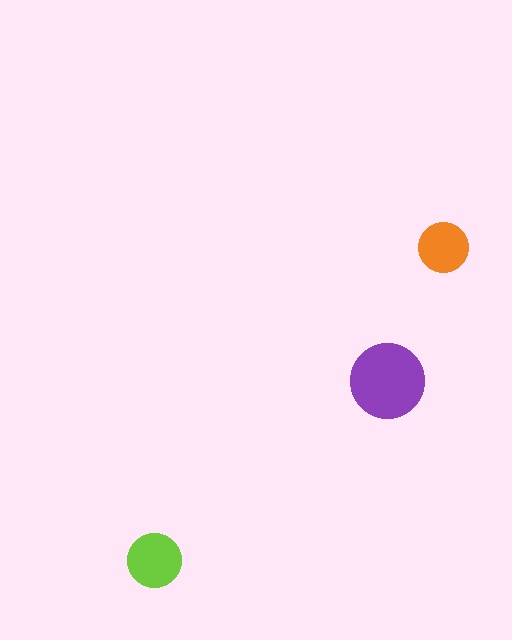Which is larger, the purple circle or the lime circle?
The purple one.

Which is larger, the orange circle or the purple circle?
The purple one.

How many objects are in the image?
There are 3 objects in the image.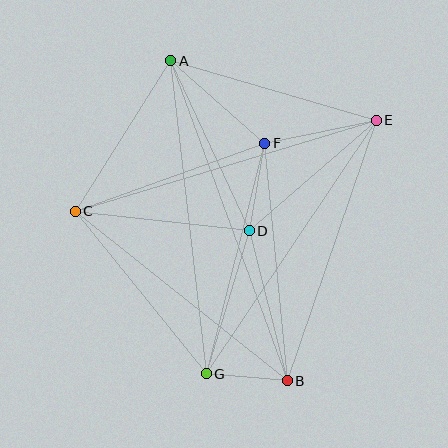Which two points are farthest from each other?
Points A and B are farthest from each other.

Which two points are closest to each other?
Points B and G are closest to each other.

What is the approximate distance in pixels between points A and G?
The distance between A and G is approximately 315 pixels.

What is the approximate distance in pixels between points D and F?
The distance between D and F is approximately 89 pixels.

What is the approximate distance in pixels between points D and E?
The distance between D and E is approximately 168 pixels.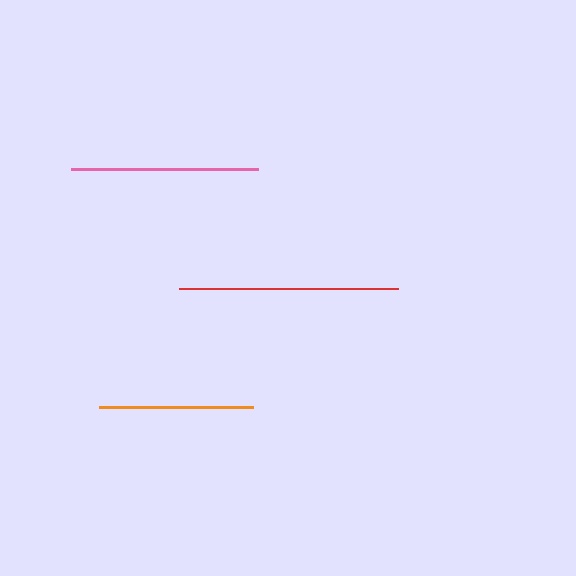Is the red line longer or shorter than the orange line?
The red line is longer than the orange line.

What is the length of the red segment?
The red segment is approximately 219 pixels long.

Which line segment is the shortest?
The orange line is the shortest at approximately 154 pixels.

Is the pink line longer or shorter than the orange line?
The pink line is longer than the orange line.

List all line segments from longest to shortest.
From longest to shortest: red, pink, orange.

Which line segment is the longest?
The red line is the longest at approximately 219 pixels.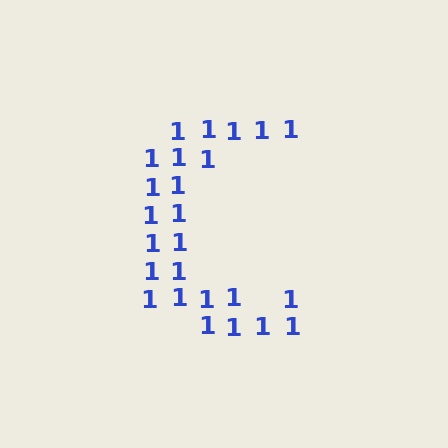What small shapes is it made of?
It is made of small digit 1's.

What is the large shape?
The large shape is the letter C.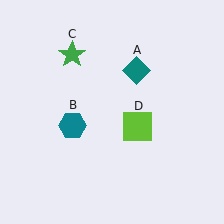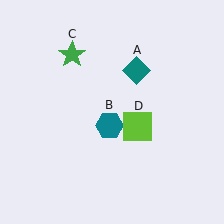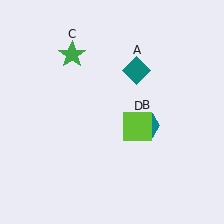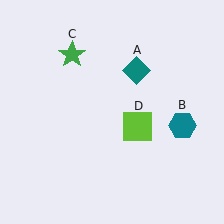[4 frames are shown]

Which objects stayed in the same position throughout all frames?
Teal diamond (object A) and green star (object C) and lime square (object D) remained stationary.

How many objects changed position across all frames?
1 object changed position: teal hexagon (object B).